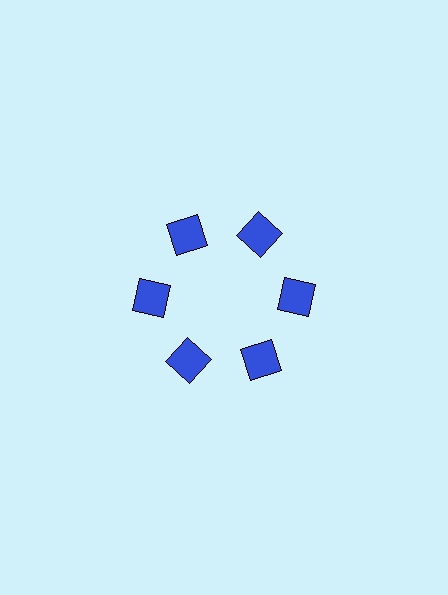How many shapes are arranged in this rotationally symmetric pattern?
There are 6 shapes, arranged in 6 groups of 1.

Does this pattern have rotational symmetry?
Yes, this pattern has 6-fold rotational symmetry. It looks the same after rotating 60 degrees around the center.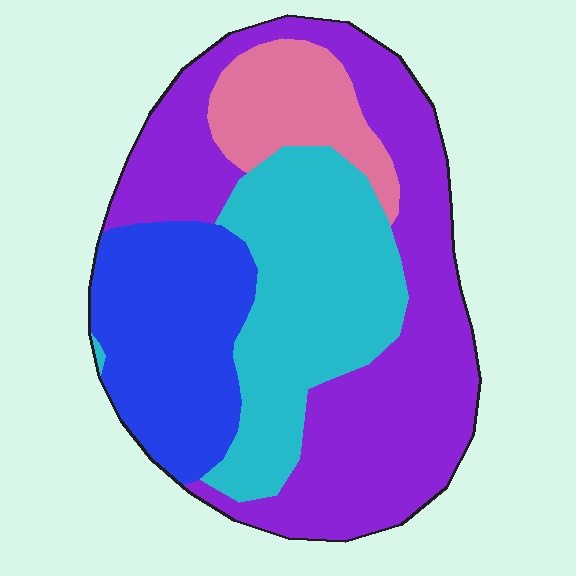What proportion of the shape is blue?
Blue takes up about one fifth (1/5) of the shape.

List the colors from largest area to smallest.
From largest to smallest: purple, cyan, blue, pink.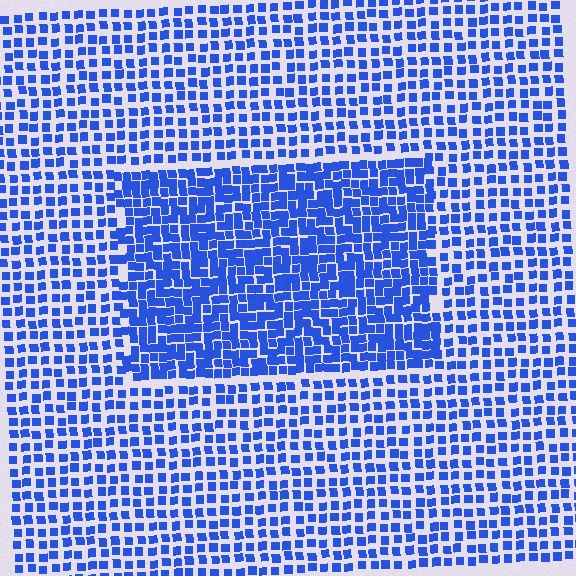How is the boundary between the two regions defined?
The boundary is defined by a change in element density (approximately 1.8x ratio). All elements are the same color, size, and shape.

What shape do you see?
I see a rectangle.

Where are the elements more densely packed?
The elements are more densely packed inside the rectangle boundary.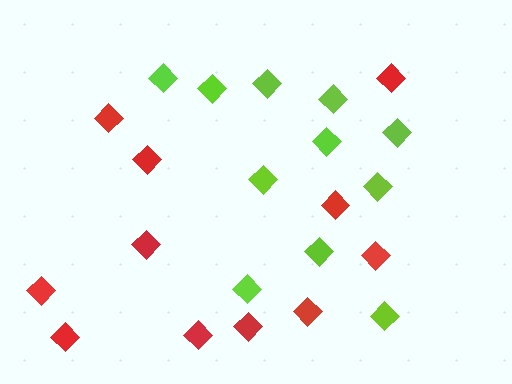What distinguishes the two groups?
There are 2 groups: one group of lime diamonds (11) and one group of red diamonds (11).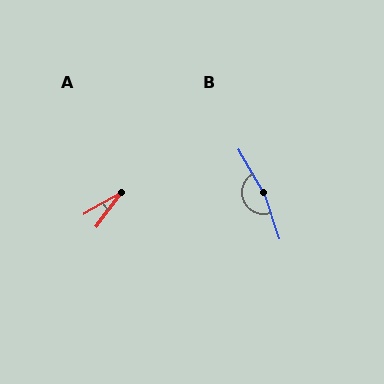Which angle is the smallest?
A, at approximately 23 degrees.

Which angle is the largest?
B, at approximately 169 degrees.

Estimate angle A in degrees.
Approximately 23 degrees.